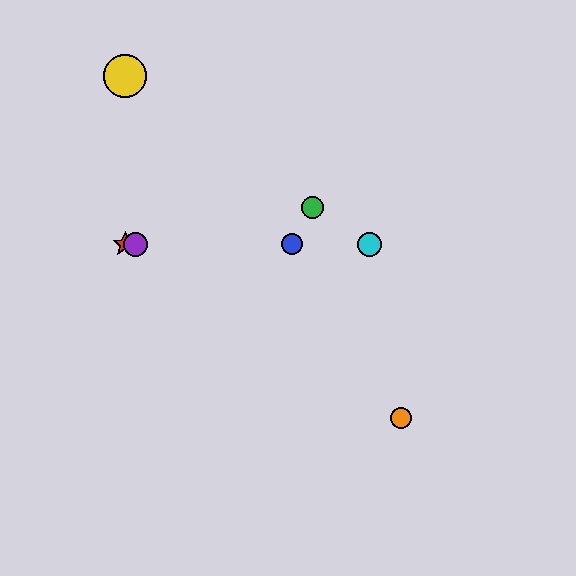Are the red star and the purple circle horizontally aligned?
Yes, both are at y≈244.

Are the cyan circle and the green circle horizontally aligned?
No, the cyan circle is at y≈244 and the green circle is at y≈207.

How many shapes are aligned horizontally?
4 shapes (the red star, the blue circle, the purple circle, the cyan circle) are aligned horizontally.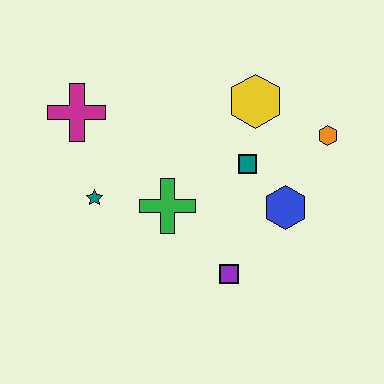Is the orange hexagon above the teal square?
Yes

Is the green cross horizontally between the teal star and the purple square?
Yes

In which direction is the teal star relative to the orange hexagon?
The teal star is to the left of the orange hexagon.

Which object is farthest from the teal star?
The orange hexagon is farthest from the teal star.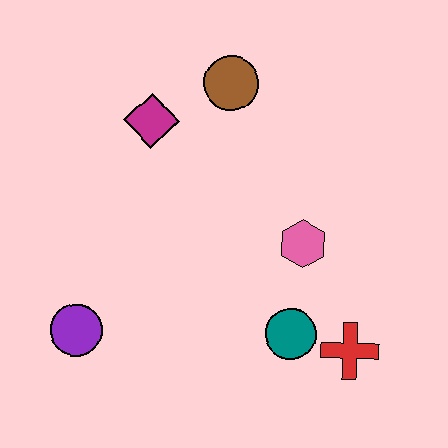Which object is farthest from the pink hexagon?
The purple circle is farthest from the pink hexagon.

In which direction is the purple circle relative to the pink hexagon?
The purple circle is to the left of the pink hexagon.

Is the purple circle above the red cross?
Yes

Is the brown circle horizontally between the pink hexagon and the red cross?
No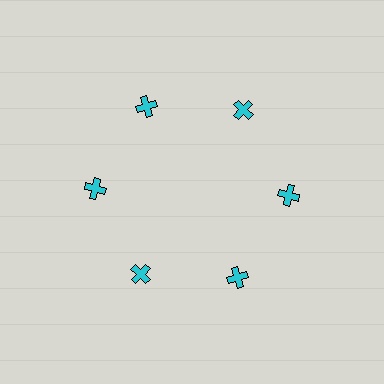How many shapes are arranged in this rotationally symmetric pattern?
There are 6 shapes, arranged in 6 groups of 1.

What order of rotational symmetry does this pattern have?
This pattern has 6-fold rotational symmetry.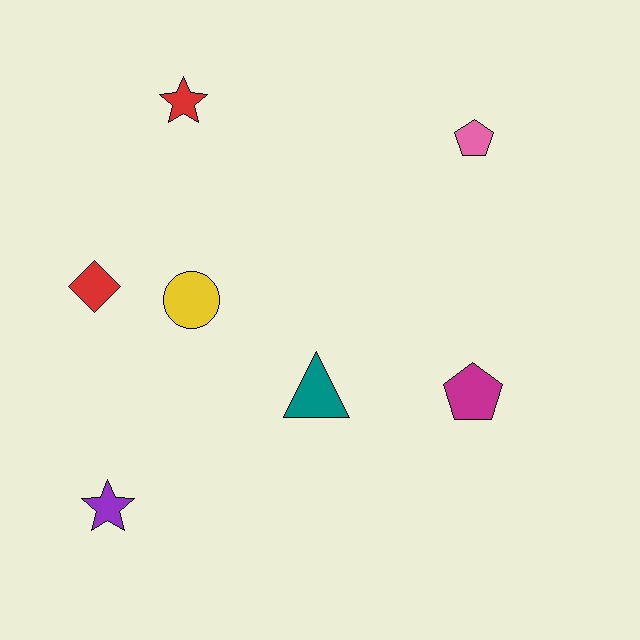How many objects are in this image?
There are 7 objects.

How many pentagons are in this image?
There are 2 pentagons.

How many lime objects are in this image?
There are no lime objects.